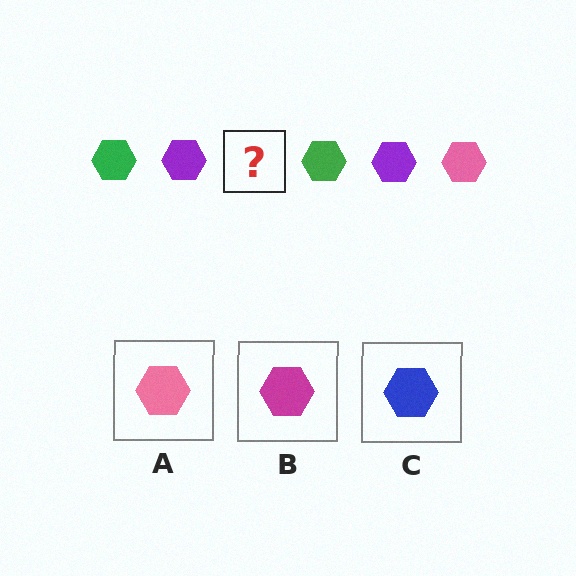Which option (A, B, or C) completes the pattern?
A.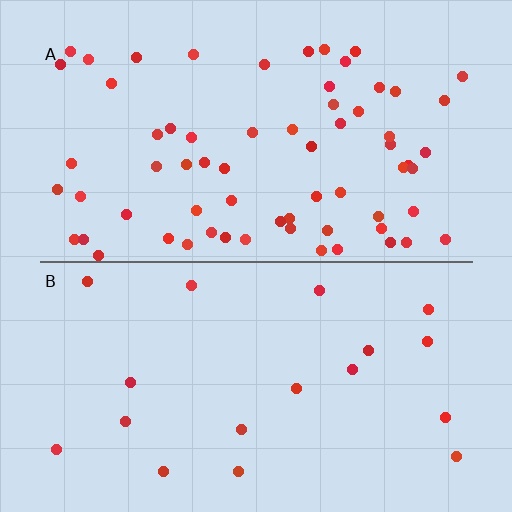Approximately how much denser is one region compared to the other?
Approximately 3.7× — region A over region B.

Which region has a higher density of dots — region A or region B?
A (the top).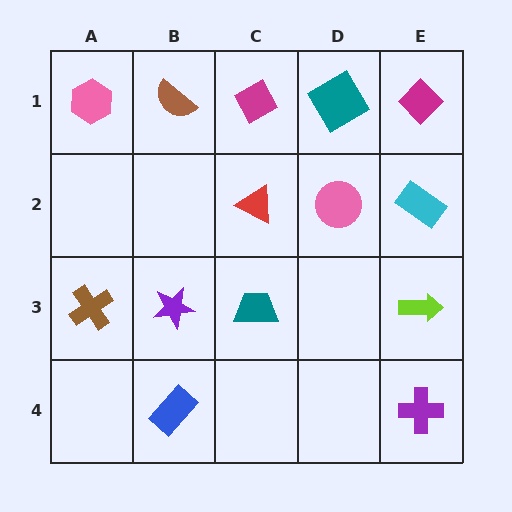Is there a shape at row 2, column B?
No, that cell is empty.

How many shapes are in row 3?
4 shapes.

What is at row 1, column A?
A pink hexagon.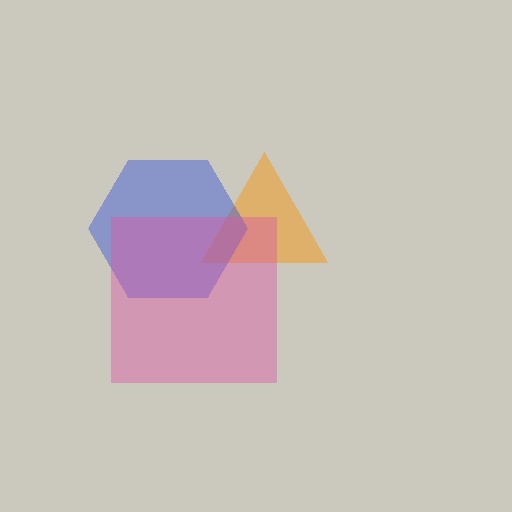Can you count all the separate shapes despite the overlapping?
Yes, there are 3 separate shapes.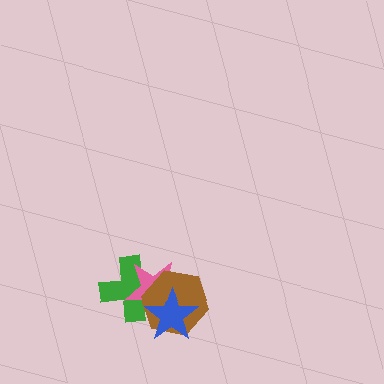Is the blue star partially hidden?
No, no other shape covers it.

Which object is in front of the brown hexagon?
The blue star is in front of the brown hexagon.